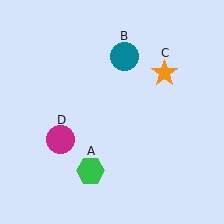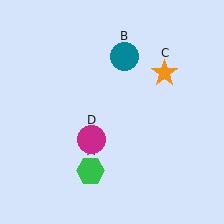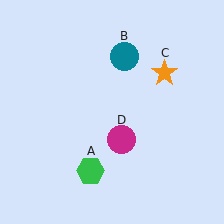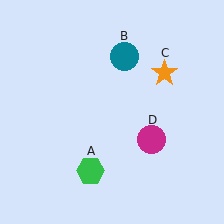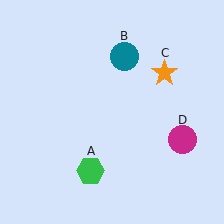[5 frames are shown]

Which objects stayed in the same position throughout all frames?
Green hexagon (object A) and teal circle (object B) and orange star (object C) remained stationary.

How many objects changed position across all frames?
1 object changed position: magenta circle (object D).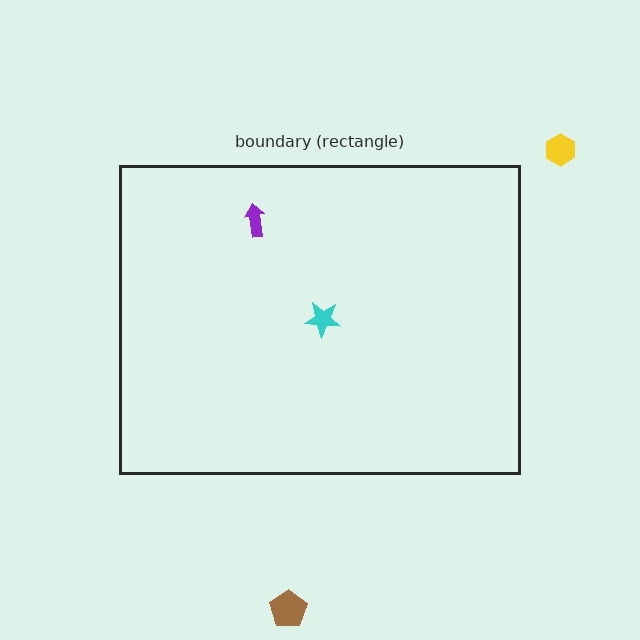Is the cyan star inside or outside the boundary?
Inside.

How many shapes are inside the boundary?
2 inside, 2 outside.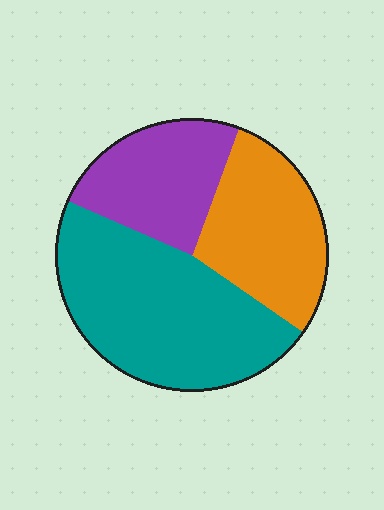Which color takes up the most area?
Teal, at roughly 45%.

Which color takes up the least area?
Purple, at roughly 25%.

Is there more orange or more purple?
Orange.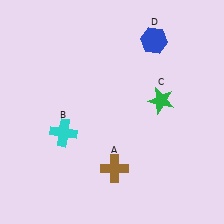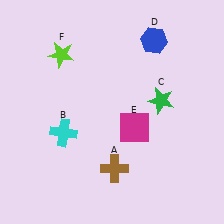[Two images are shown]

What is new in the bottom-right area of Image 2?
A magenta square (E) was added in the bottom-right area of Image 2.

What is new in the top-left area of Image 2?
A lime star (F) was added in the top-left area of Image 2.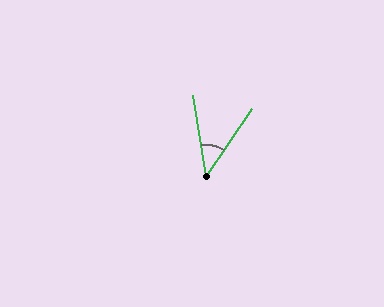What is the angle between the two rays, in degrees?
Approximately 43 degrees.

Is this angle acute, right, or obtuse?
It is acute.